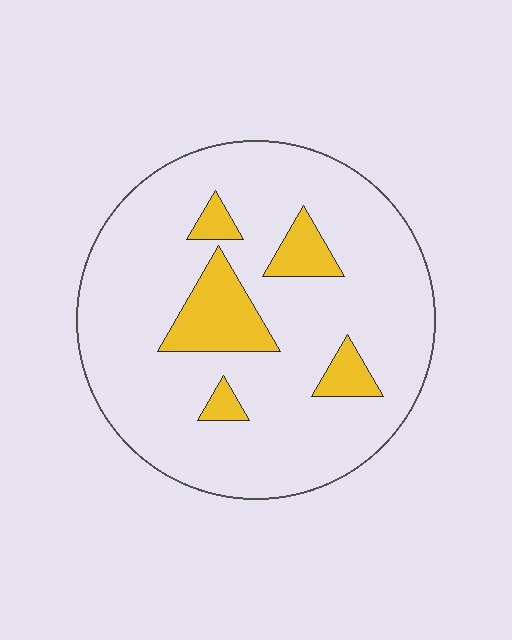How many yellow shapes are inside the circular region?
5.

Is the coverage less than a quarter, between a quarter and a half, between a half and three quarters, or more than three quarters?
Less than a quarter.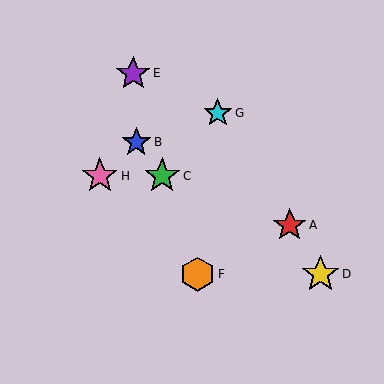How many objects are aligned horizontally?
2 objects (C, H) are aligned horizontally.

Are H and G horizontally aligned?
No, H is at y≈176 and G is at y≈113.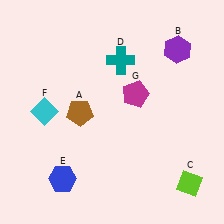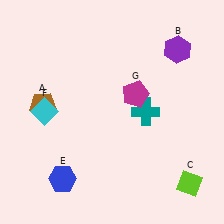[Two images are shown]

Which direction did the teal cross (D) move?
The teal cross (D) moved down.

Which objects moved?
The objects that moved are: the brown pentagon (A), the teal cross (D).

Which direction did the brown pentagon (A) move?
The brown pentagon (A) moved left.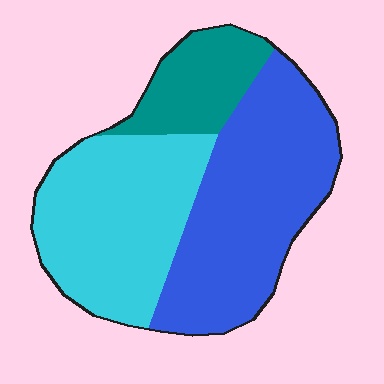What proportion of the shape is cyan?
Cyan covers roughly 40% of the shape.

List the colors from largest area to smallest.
From largest to smallest: blue, cyan, teal.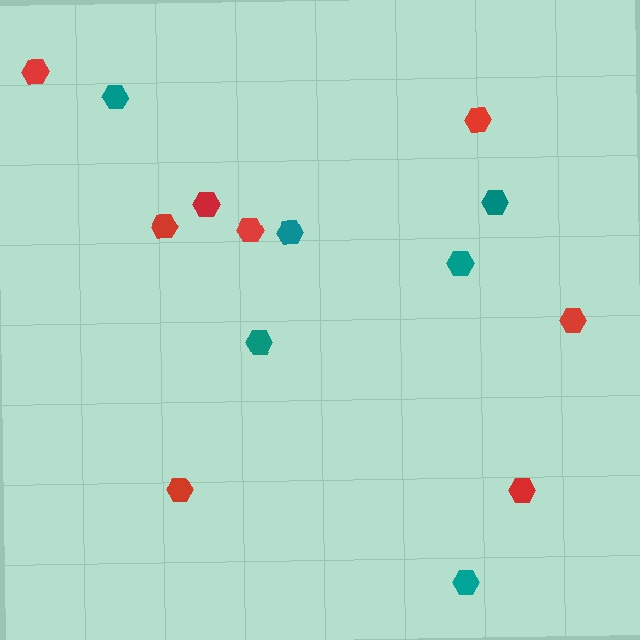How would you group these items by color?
There are 2 groups: one group of teal hexagons (6) and one group of red hexagons (8).